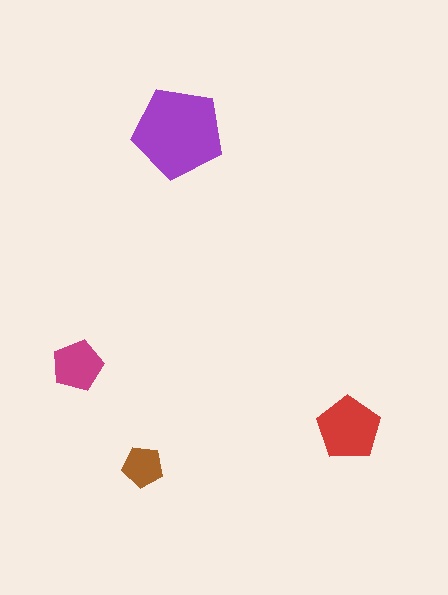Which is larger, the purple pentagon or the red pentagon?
The purple one.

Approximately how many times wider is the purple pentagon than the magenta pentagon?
About 2 times wider.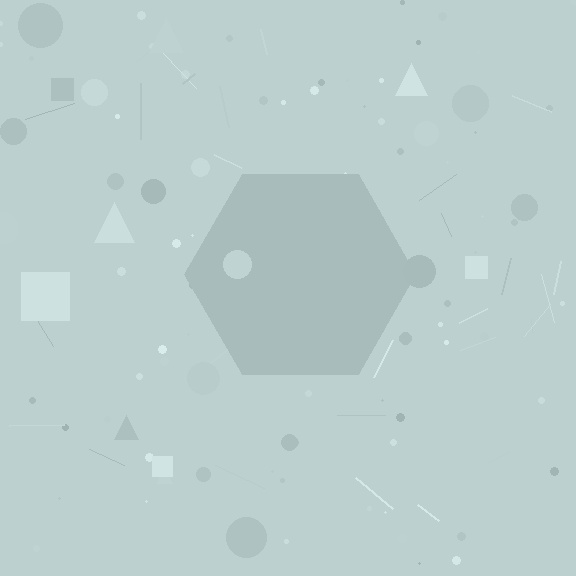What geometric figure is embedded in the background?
A hexagon is embedded in the background.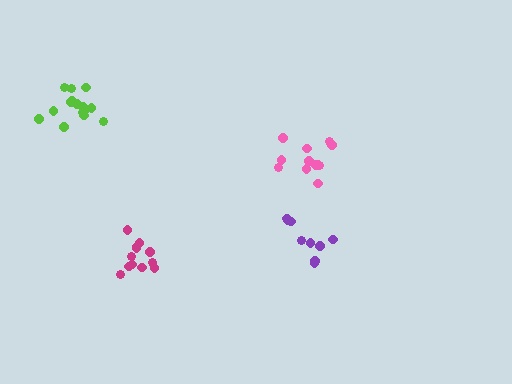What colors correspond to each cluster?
The clusters are colored: lime, pink, purple, magenta.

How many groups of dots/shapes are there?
There are 4 groups.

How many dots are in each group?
Group 1: 15 dots, Group 2: 12 dots, Group 3: 9 dots, Group 4: 12 dots (48 total).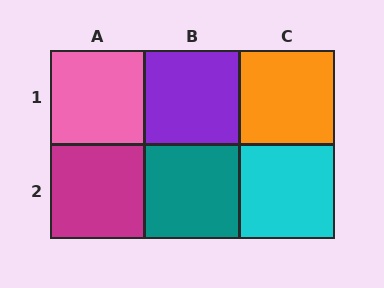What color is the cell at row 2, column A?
Magenta.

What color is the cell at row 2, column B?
Teal.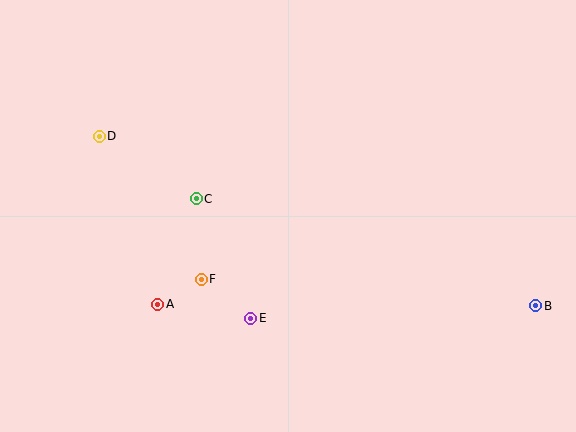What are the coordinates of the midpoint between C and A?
The midpoint between C and A is at (177, 251).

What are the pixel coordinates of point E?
Point E is at (251, 318).